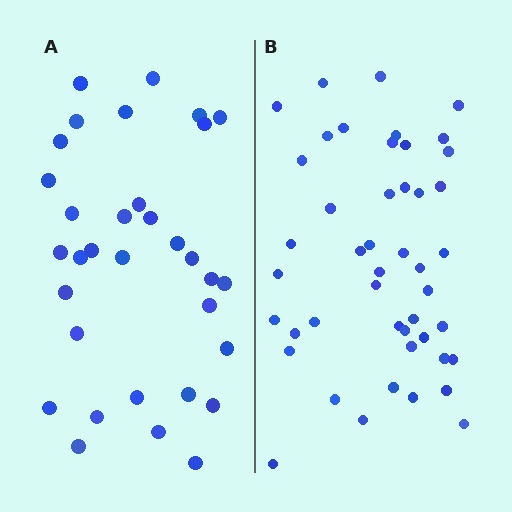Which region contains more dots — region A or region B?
Region B (the right region) has more dots.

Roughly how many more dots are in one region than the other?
Region B has approximately 15 more dots than region A.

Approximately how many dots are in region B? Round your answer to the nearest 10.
About 50 dots. (The exact count is 46, which rounds to 50.)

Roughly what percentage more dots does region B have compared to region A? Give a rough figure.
About 40% more.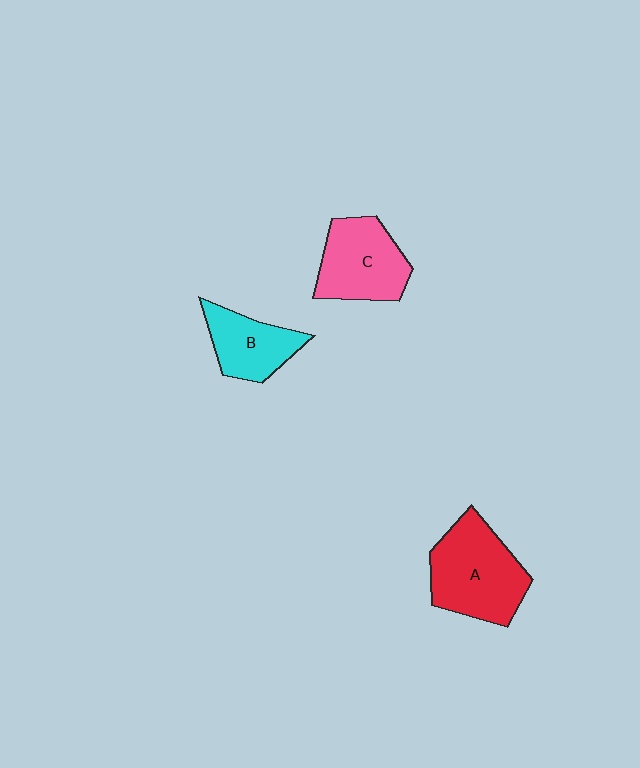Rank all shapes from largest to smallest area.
From largest to smallest: A (red), C (pink), B (cyan).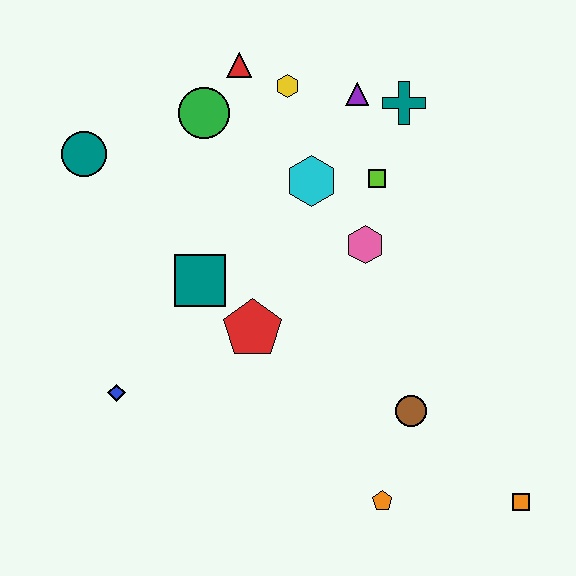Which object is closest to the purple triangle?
The teal cross is closest to the purple triangle.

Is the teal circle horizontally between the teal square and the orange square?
No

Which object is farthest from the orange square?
The teal circle is farthest from the orange square.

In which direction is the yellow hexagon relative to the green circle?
The yellow hexagon is to the right of the green circle.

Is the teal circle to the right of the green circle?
No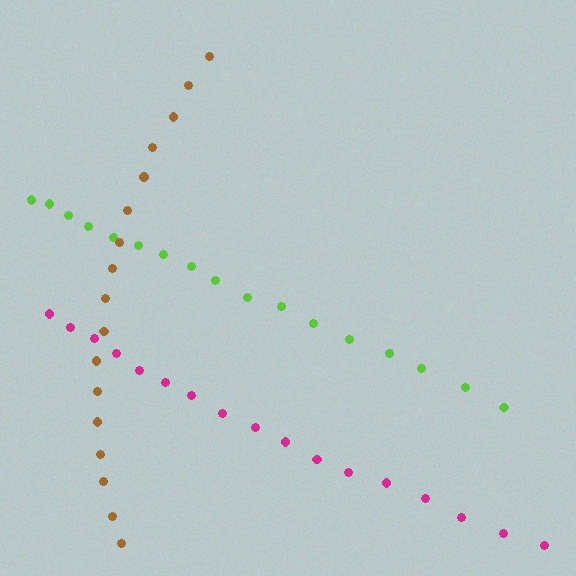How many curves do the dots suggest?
There are 3 distinct paths.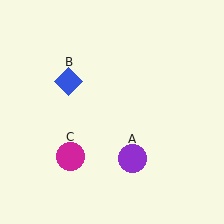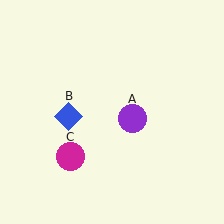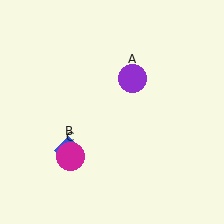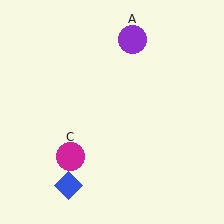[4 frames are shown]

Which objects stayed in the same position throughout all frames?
Magenta circle (object C) remained stationary.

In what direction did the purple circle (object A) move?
The purple circle (object A) moved up.